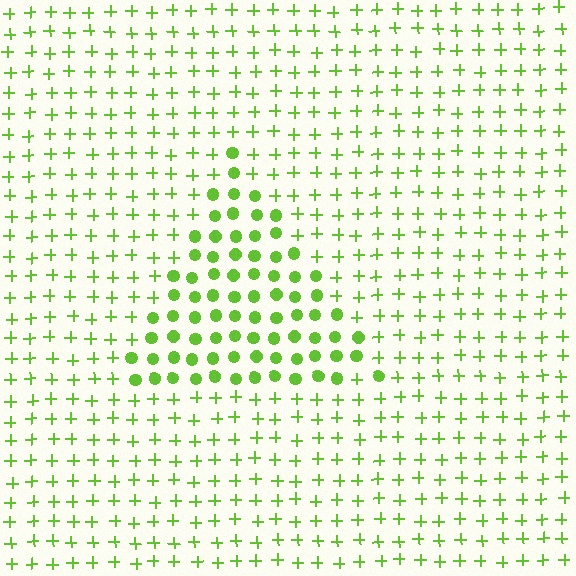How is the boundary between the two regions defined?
The boundary is defined by a change in element shape: circles inside vs. plus signs outside. All elements share the same color and spacing.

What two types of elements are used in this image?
The image uses circles inside the triangle region and plus signs outside it.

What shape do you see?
I see a triangle.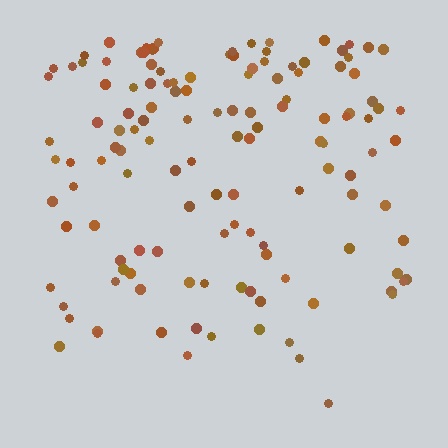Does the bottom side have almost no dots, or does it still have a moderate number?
Still a moderate number, just noticeably fewer than the top.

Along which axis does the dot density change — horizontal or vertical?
Vertical.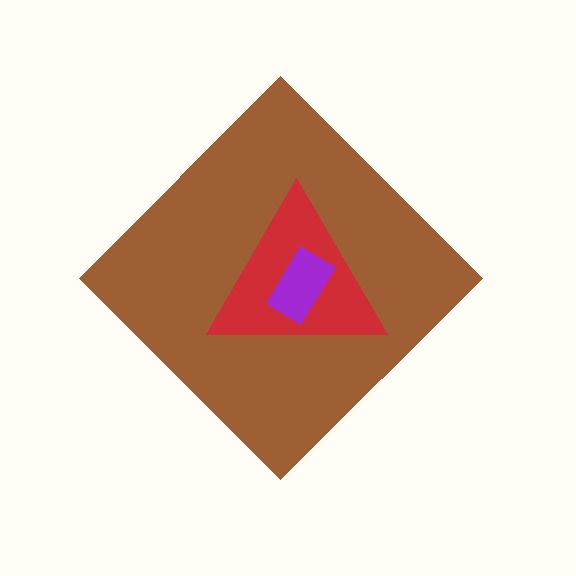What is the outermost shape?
The brown diamond.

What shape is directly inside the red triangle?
The purple rectangle.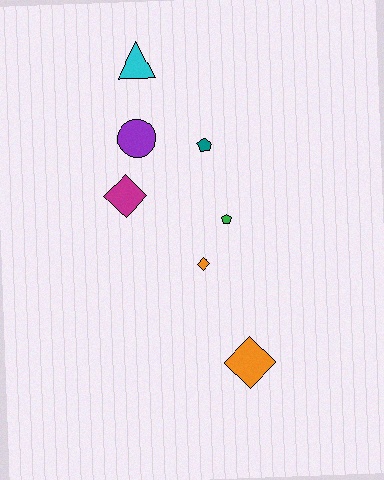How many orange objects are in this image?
There are 2 orange objects.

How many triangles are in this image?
There is 1 triangle.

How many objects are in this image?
There are 7 objects.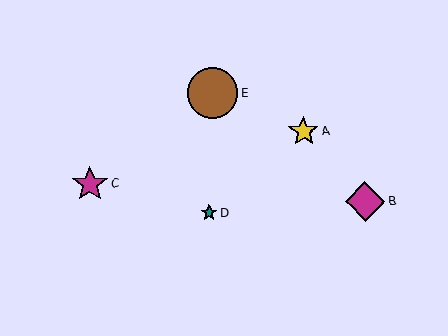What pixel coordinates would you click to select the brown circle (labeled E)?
Click at (213, 93) to select the brown circle E.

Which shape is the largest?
The brown circle (labeled E) is the largest.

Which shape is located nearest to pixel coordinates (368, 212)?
The magenta diamond (labeled B) at (365, 202) is nearest to that location.